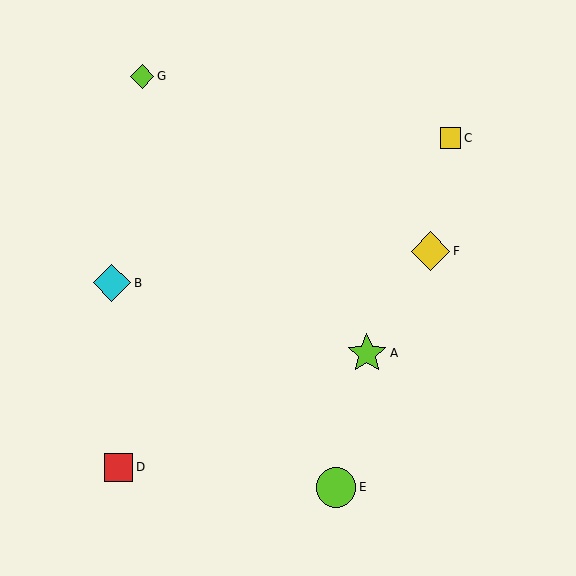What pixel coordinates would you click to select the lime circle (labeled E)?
Click at (336, 487) to select the lime circle E.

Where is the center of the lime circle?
The center of the lime circle is at (336, 487).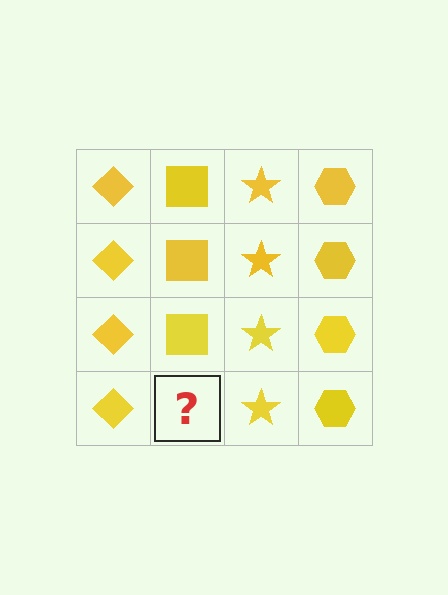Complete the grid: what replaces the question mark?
The question mark should be replaced with a yellow square.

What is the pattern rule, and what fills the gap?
The rule is that each column has a consistent shape. The gap should be filled with a yellow square.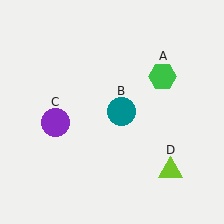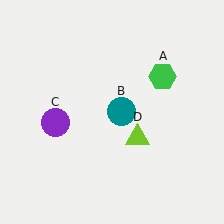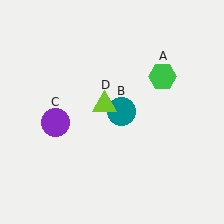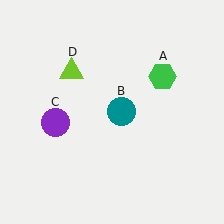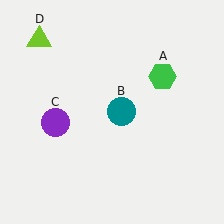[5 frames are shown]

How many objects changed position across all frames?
1 object changed position: lime triangle (object D).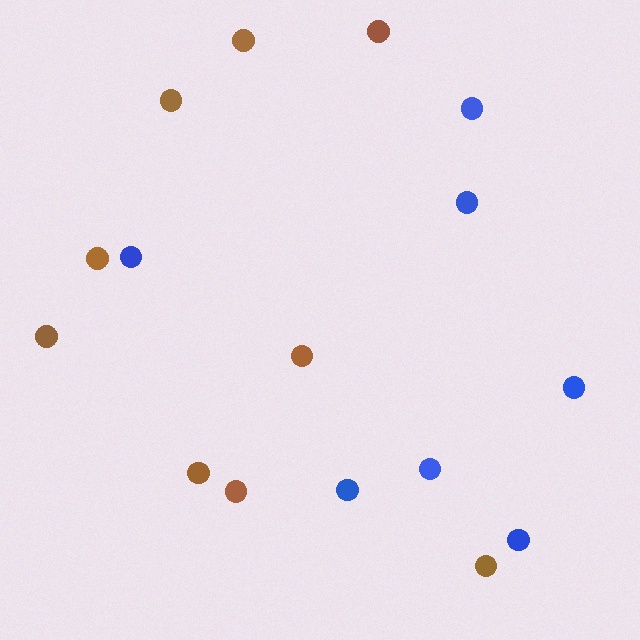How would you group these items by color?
There are 2 groups: one group of blue circles (7) and one group of brown circles (9).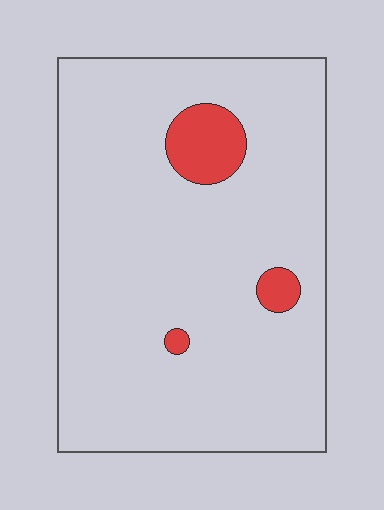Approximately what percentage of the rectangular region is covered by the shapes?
Approximately 5%.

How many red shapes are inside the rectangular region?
3.